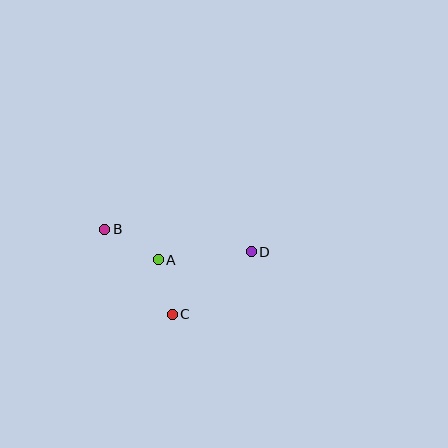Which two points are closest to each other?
Points A and C are closest to each other.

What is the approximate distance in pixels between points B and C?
The distance between B and C is approximately 109 pixels.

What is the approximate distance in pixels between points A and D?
The distance between A and D is approximately 93 pixels.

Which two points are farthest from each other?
Points B and D are farthest from each other.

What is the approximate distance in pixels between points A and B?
The distance between A and B is approximately 62 pixels.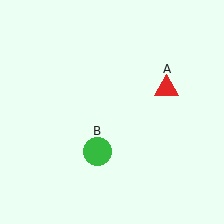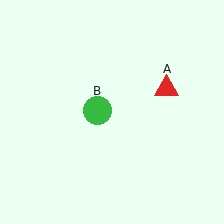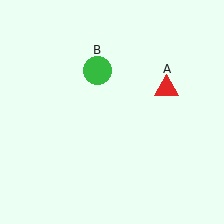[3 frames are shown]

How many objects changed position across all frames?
1 object changed position: green circle (object B).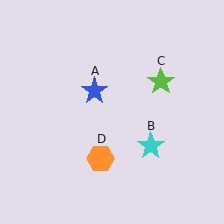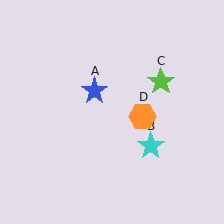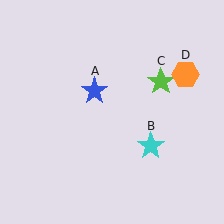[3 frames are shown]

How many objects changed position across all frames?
1 object changed position: orange hexagon (object D).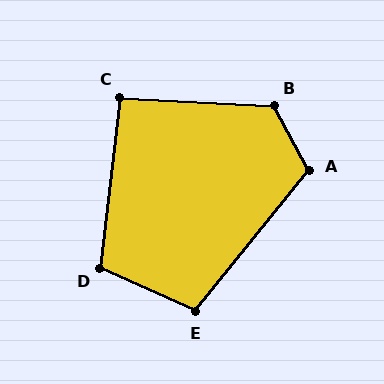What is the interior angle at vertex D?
Approximately 108 degrees (obtuse).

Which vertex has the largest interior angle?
B, at approximately 121 degrees.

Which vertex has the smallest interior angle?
C, at approximately 94 degrees.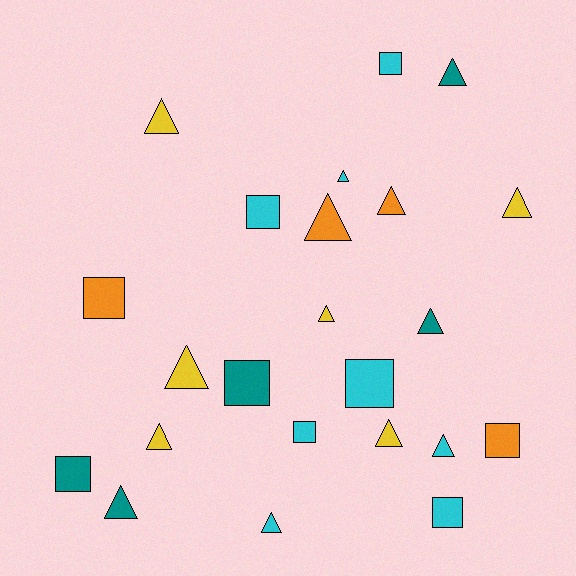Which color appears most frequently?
Cyan, with 8 objects.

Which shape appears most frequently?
Triangle, with 14 objects.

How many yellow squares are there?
There are no yellow squares.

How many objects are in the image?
There are 23 objects.